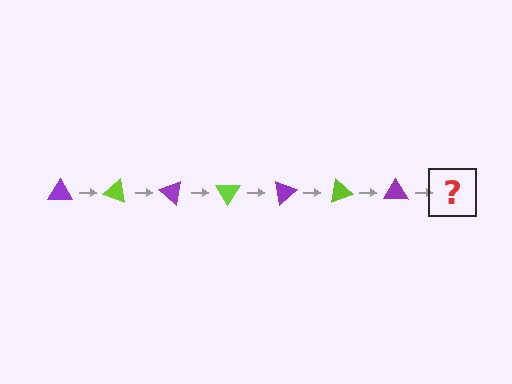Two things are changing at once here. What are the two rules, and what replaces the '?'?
The two rules are that it rotates 20 degrees each step and the color cycles through purple and lime. The '?' should be a lime triangle, rotated 140 degrees from the start.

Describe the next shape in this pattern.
It should be a lime triangle, rotated 140 degrees from the start.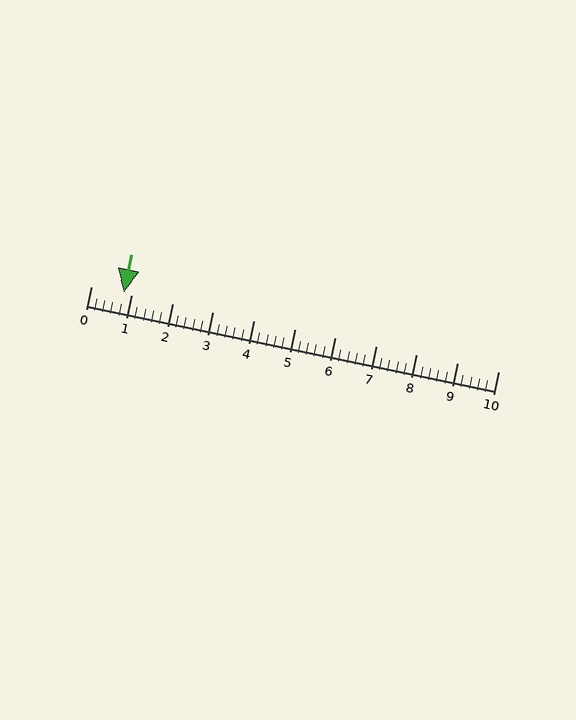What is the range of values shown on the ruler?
The ruler shows values from 0 to 10.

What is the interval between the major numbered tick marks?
The major tick marks are spaced 1 units apart.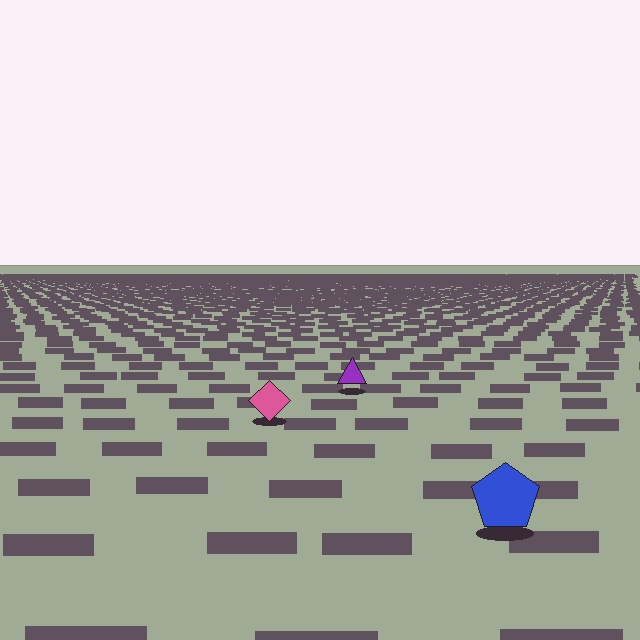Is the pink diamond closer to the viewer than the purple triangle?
Yes. The pink diamond is closer — you can tell from the texture gradient: the ground texture is coarser near it.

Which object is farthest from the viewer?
The purple triangle is farthest from the viewer. It appears smaller and the ground texture around it is denser.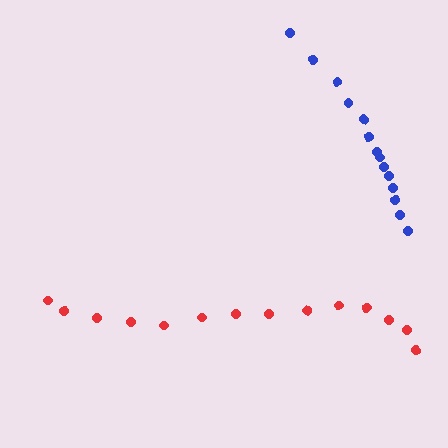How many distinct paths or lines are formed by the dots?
There are 2 distinct paths.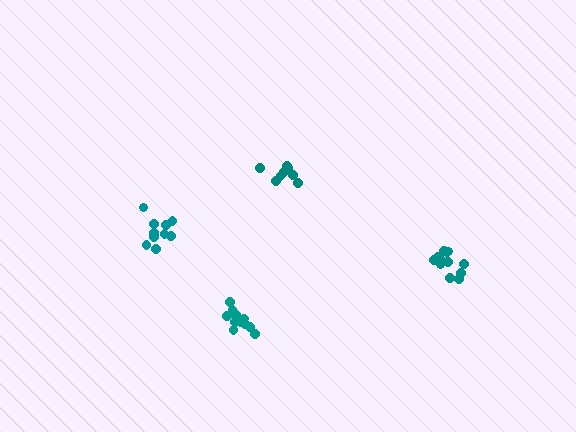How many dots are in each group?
Group 1: 12 dots, Group 2: 8 dots, Group 3: 10 dots, Group 4: 13 dots (43 total).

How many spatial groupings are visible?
There are 4 spatial groupings.